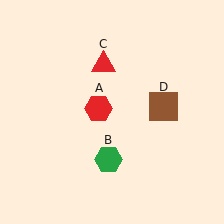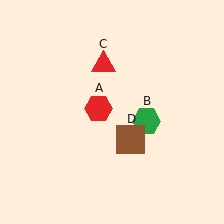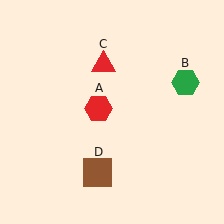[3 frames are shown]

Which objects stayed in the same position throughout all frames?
Red hexagon (object A) and red triangle (object C) remained stationary.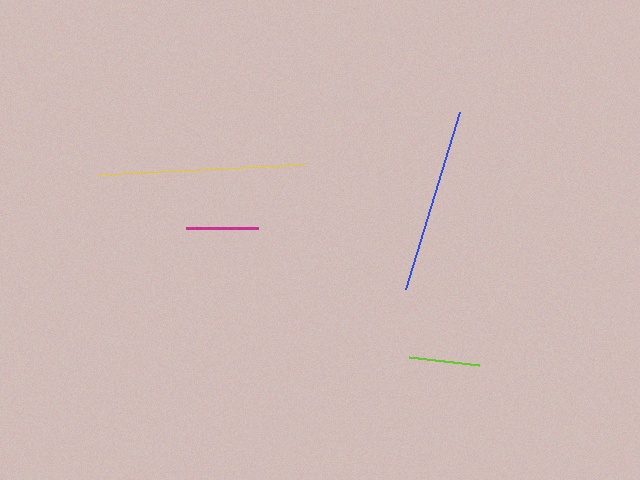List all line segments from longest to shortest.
From longest to shortest: yellow, blue, magenta, lime.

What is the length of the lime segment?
The lime segment is approximately 70 pixels long.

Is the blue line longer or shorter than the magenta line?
The blue line is longer than the magenta line.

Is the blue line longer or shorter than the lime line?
The blue line is longer than the lime line.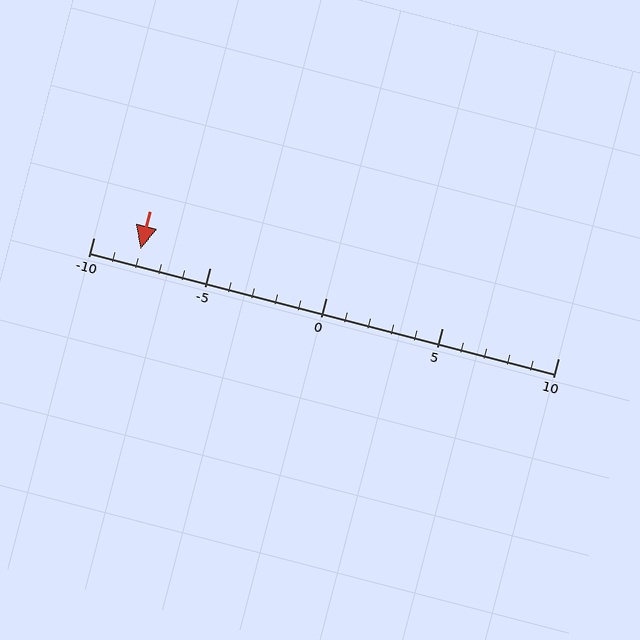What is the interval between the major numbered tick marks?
The major tick marks are spaced 5 units apart.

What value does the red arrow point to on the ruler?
The red arrow points to approximately -8.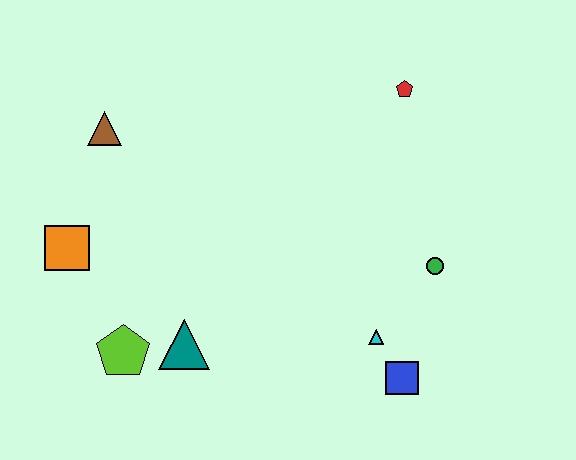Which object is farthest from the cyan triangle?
The brown triangle is farthest from the cyan triangle.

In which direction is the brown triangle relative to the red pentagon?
The brown triangle is to the left of the red pentagon.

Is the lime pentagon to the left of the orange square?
No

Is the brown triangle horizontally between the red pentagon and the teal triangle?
No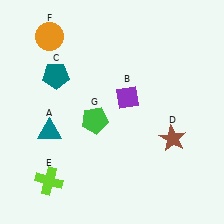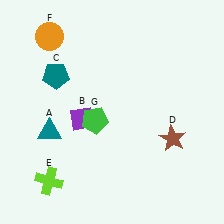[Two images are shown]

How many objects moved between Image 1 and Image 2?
1 object moved between the two images.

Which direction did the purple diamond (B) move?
The purple diamond (B) moved left.